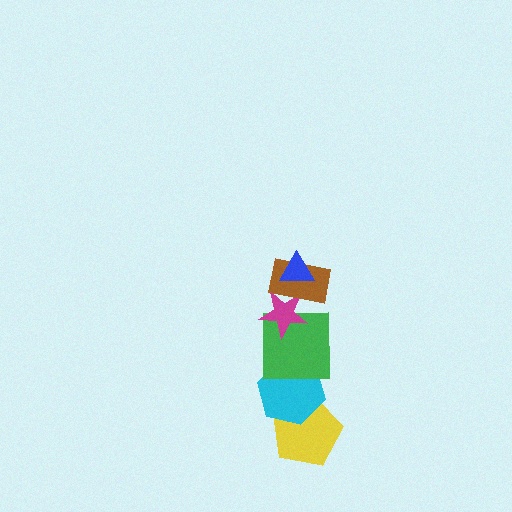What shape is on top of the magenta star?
The brown rectangle is on top of the magenta star.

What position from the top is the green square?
The green square is 4th from the top.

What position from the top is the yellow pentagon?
The yellow pentagon is 6th from the top.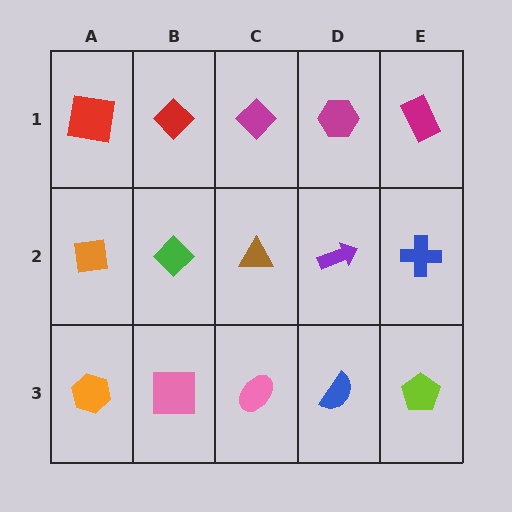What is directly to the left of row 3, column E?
A blue semicircle.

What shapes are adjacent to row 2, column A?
A red square (row 1, column A), an orange hexagon (row 3, column A), a green diamond (row 2, column B).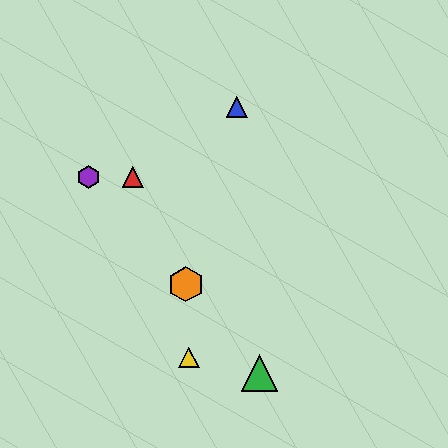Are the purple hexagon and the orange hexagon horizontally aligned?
No, the purple hexagon is at y≈177 and the orange hexagon is at y≈284.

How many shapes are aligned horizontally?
2 shapes (the red triangle, the purple hexagon) are aligned horizontally.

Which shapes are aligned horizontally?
The red triangle, the purple hexagon are aligned horizontally.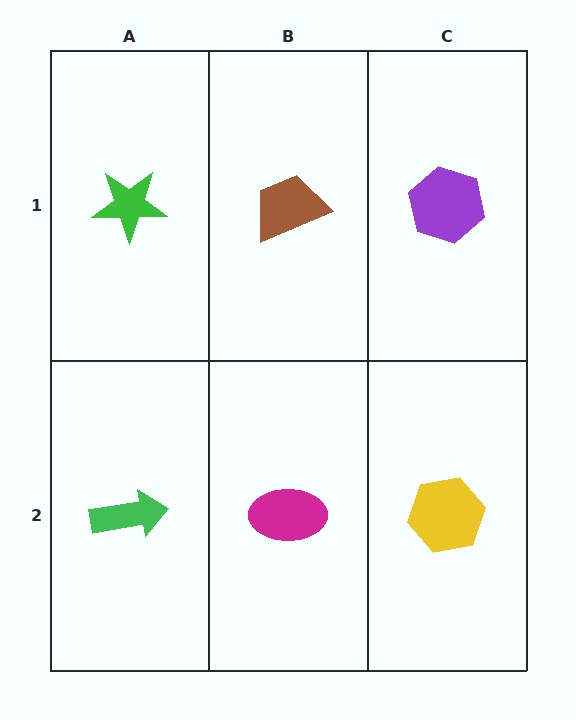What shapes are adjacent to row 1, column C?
A yellow hexagon (row 2, column C), a brown trapezoid (row 1, column B).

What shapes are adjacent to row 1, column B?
A magenta ellipse (row 2, column B), a green star (row 1, column A), a purple hexagon (row 1, column C).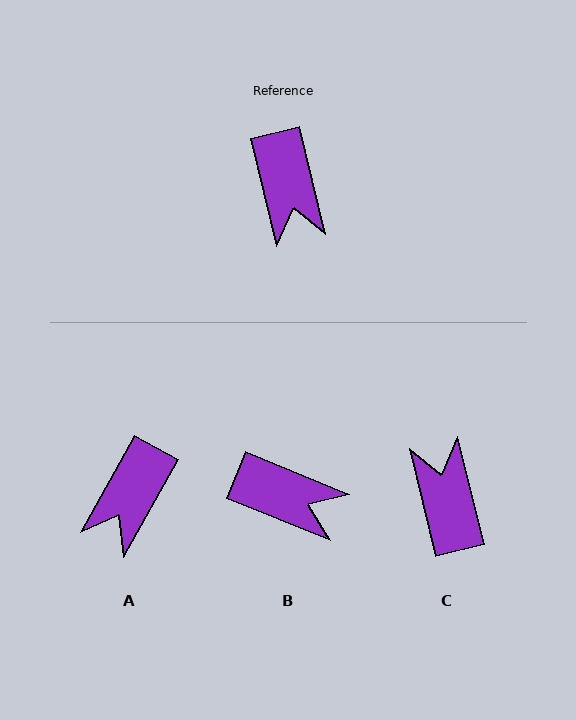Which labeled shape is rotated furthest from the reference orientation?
C, about 180 degrees away.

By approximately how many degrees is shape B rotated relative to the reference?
Approximately 54 degrees counter-clockwise.